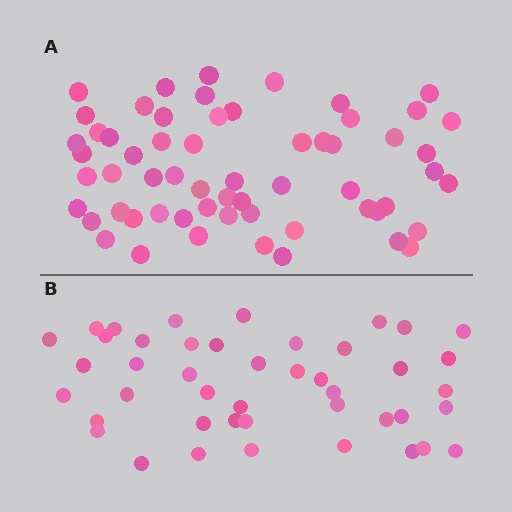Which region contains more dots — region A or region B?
Region A (the top region) has more dots.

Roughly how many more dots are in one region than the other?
Region A has approximately 15 more dots than region B.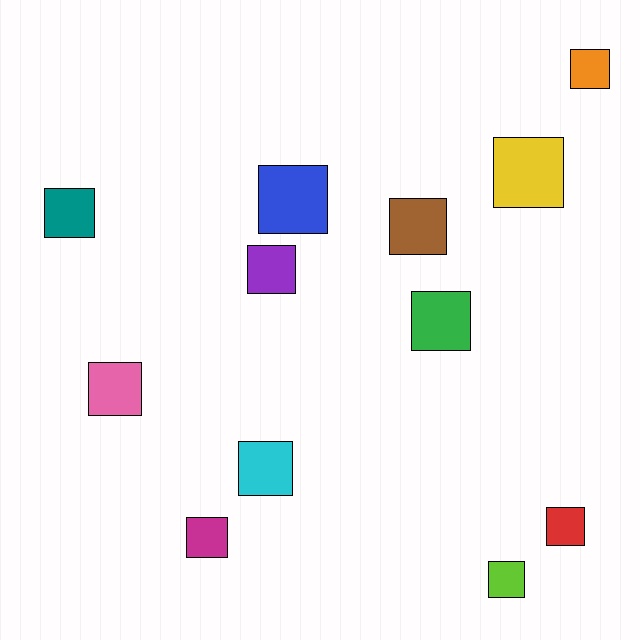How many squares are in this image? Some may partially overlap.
There are 12 squares.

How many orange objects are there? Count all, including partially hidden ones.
There is 1 orange object.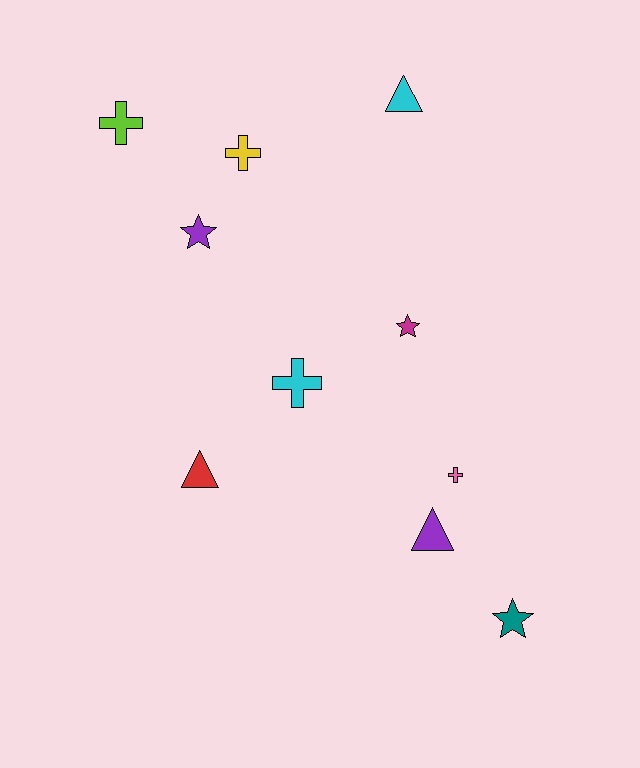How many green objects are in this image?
There are no green objects.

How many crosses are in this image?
There are 4 crosses.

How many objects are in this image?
There are 10 objects.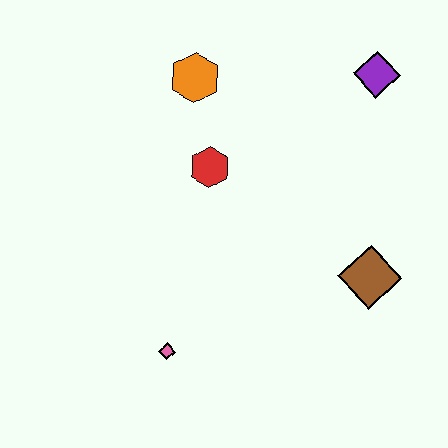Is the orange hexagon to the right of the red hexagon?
No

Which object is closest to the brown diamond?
The red hexagon is closest to the brown diamond.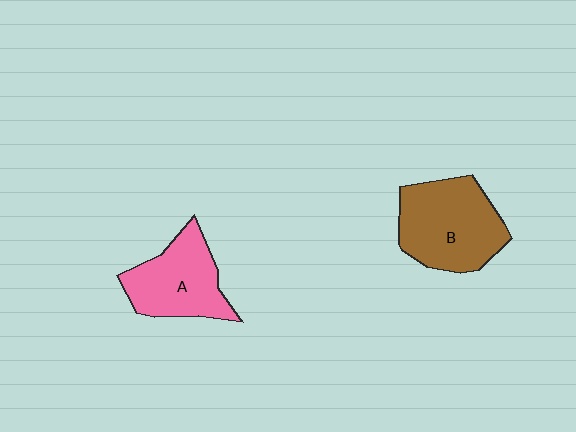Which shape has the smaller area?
Shape A (pink).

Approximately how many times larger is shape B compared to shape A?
Approximately 1.2 times.